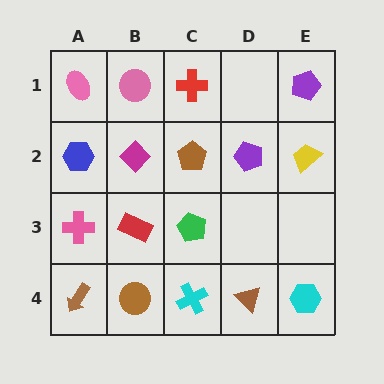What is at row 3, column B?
A red rectangle.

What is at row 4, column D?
A brown triangle.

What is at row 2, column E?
A yellow trapezoid.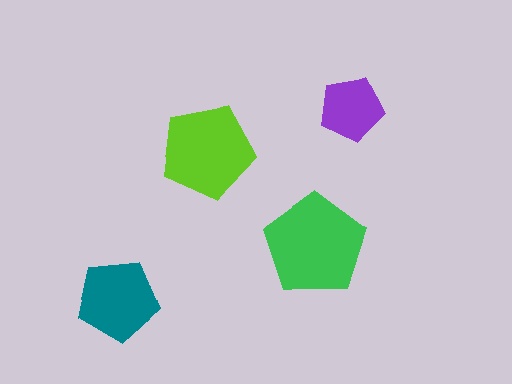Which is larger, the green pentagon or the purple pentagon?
The green one.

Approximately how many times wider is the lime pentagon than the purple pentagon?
About 1.5 times wider.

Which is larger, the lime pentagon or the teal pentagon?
The lime one.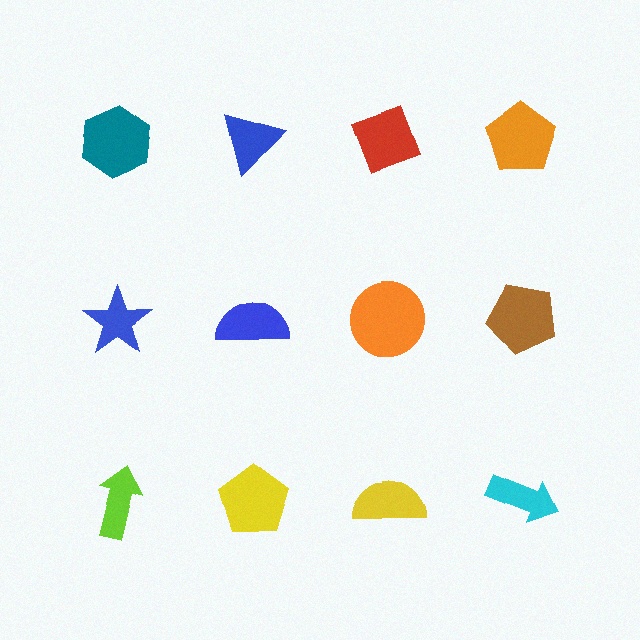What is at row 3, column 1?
A lime arrow.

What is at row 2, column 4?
A brown pentagon.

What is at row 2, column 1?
A blue star.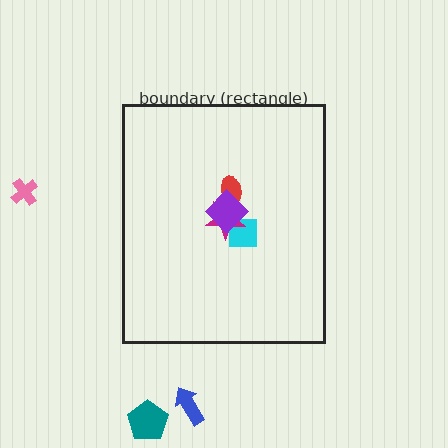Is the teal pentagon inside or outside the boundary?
Outside.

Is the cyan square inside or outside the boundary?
Inside.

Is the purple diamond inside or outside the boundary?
Inside.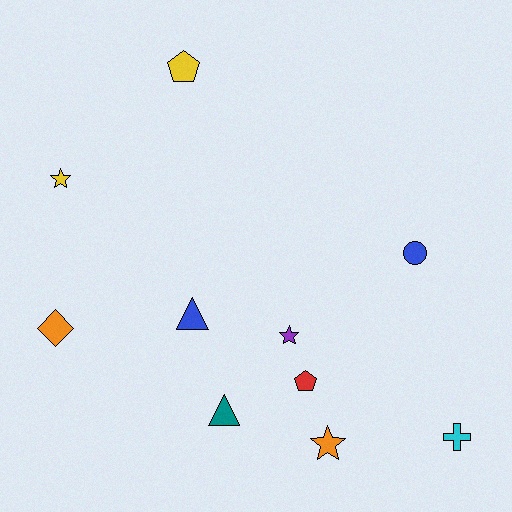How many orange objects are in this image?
There are 2 orange objects.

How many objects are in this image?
There are 10 objects.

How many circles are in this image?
There is 1 circle.